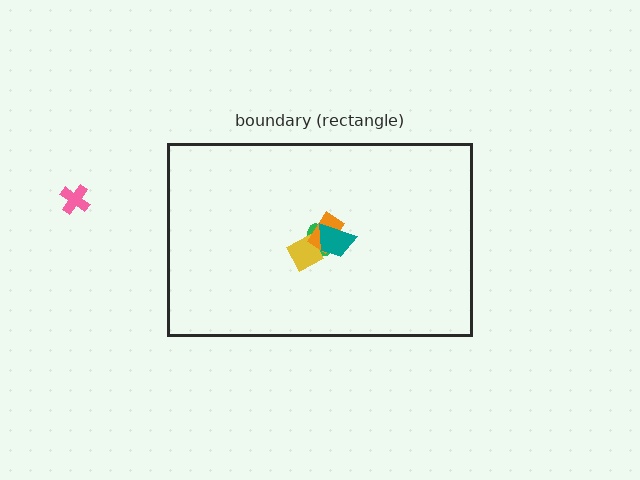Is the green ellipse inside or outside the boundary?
Inside.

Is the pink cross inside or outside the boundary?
Outside.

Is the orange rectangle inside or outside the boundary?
Inside.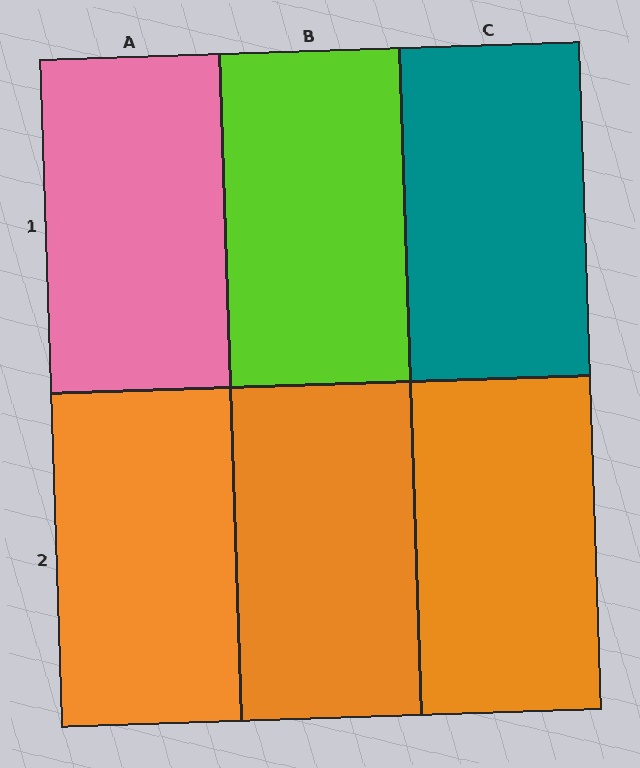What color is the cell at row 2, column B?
Orange.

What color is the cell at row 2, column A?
Orange.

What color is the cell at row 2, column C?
Orange.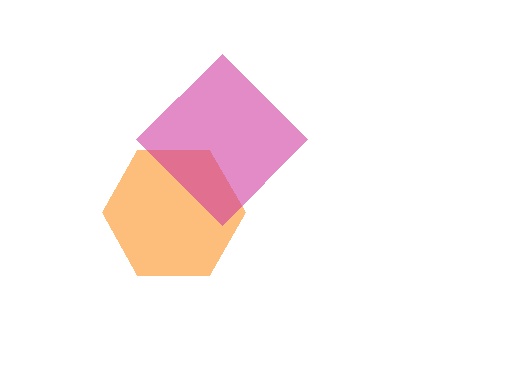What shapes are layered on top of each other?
The layered shapes are: an orange hexagon, a magenta diamond.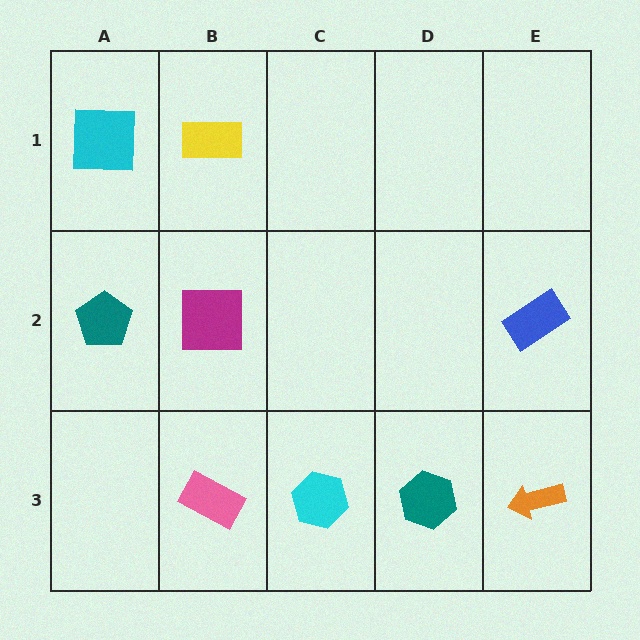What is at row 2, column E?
A blue rectangle.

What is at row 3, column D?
A teal hexagon.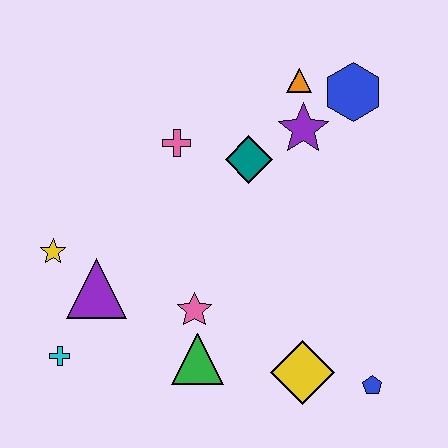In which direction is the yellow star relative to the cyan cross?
The yellow star is above the cyan cross.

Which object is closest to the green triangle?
The pink star is closest to the green triangle.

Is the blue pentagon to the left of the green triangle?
No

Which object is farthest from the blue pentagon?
The yellow star is farthest from the blue pentagon.